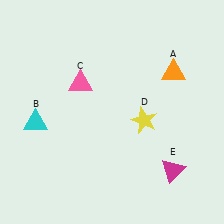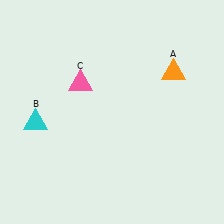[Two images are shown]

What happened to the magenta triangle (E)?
The magenta triangle (E) was removed in Image 2. It was in the bottom-right area of Image 1.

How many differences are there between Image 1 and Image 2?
There are 2 differences between the two images.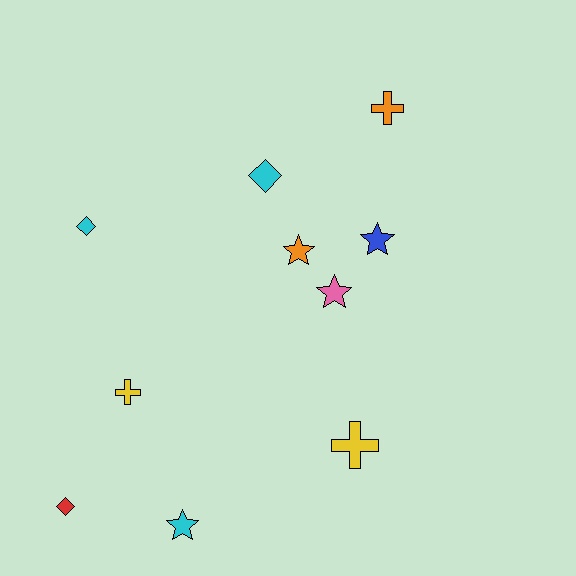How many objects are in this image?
There are 10 objects.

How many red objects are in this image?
There is 1 red object.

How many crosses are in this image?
There are 3 crosses.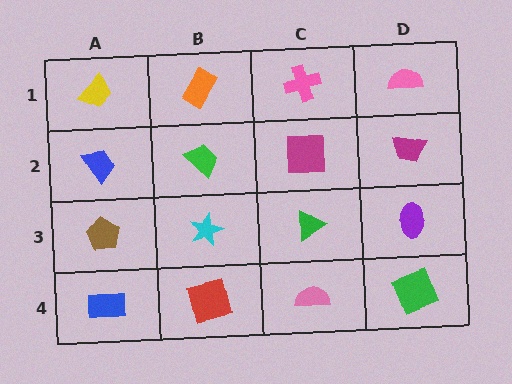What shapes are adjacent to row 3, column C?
A magenta square (row 2, column C), a pink semicircle (row 4, column C), a cyan star (row 3, column B), a purple ellipse (row 3, column D).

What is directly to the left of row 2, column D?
A magenta square.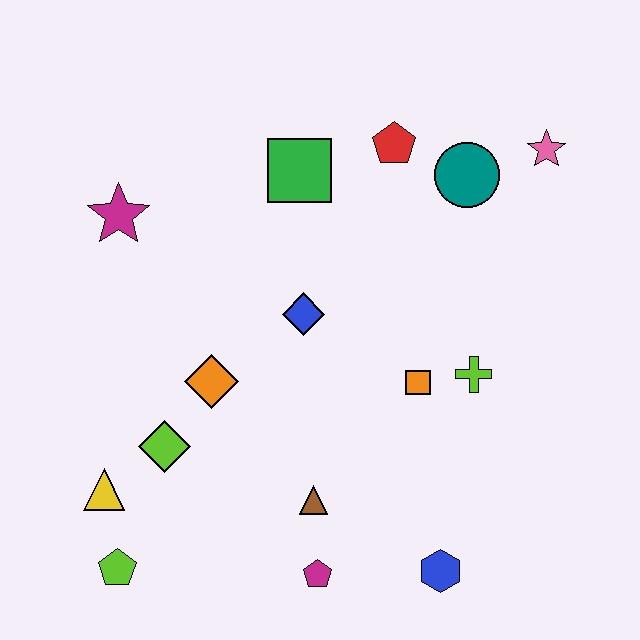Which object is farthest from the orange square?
The lime pentagon is farthest from the orange square.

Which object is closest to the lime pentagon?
The yellow triangle is closest to the lime pentagon.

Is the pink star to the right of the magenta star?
Yes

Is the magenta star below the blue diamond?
No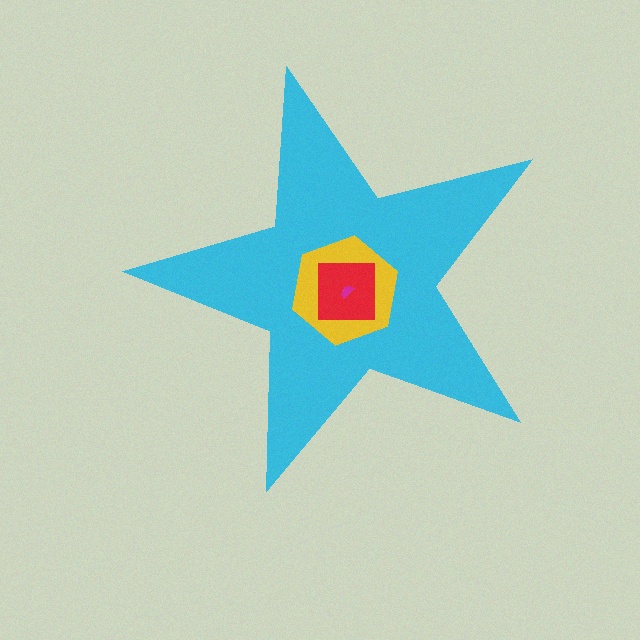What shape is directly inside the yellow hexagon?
The red square.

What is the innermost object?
The magenta semicircle.